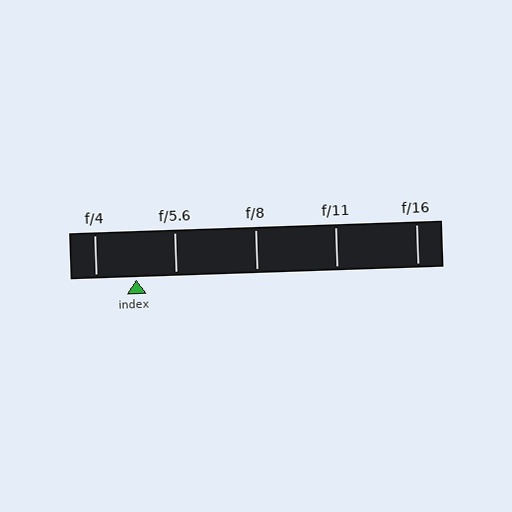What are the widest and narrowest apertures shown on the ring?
The widest aperture shown is f/4 and the narrowest is f/16.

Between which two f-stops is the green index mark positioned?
The index mark is between f/4 and f/5.6.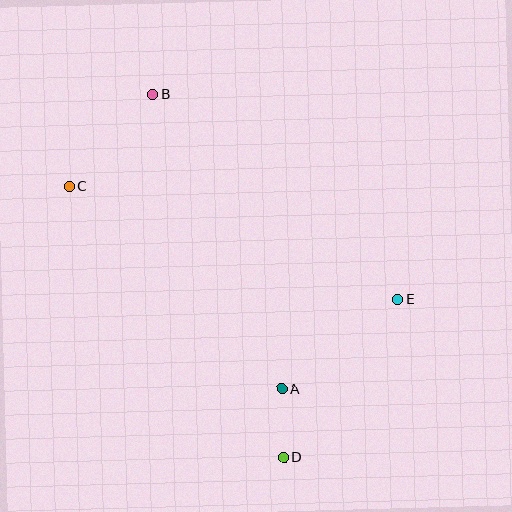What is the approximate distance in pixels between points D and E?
The distance between D and E is approximately 195 pixels.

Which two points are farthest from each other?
Points B and D are farthest from each other.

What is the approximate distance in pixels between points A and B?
The distance between A and B is approximately 322 pixels.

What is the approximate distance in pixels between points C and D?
The distance between C and D is approximately 346 pixels.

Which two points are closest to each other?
Points A and D are closest to each other.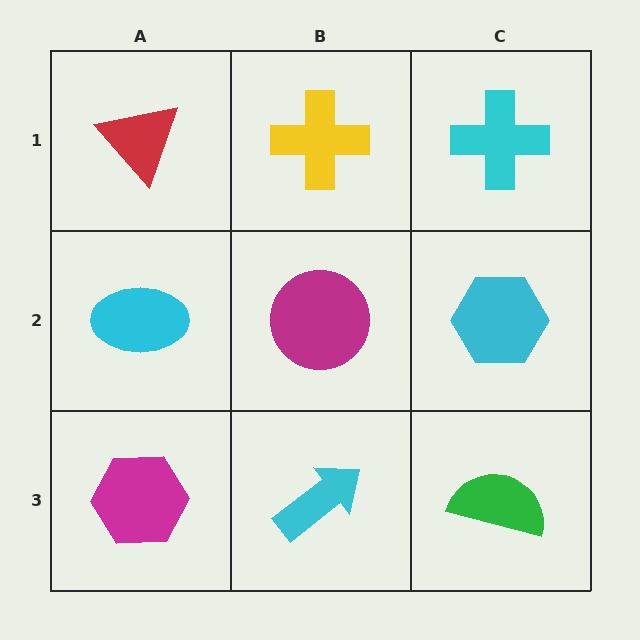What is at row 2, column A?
A cyan ellipse.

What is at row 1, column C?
A cyan cross.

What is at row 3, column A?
A magenta hexagon.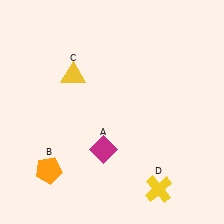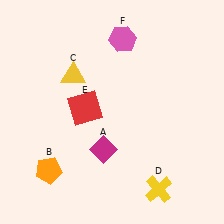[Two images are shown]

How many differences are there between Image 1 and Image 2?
There are 2 differences between the two images.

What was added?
A red square (E), a pink hexagon (F) were added in Image 2.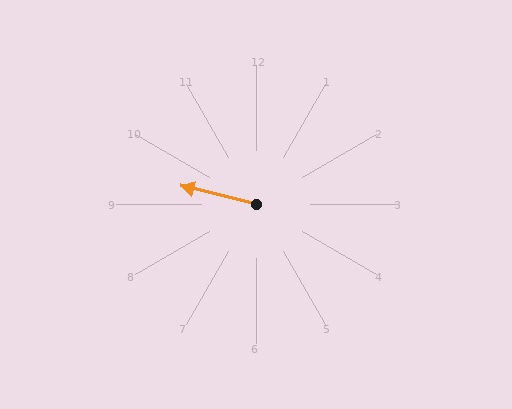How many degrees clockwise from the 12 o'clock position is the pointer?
Approximately 284 degrees.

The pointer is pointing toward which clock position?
Roughly 9 o'clock.